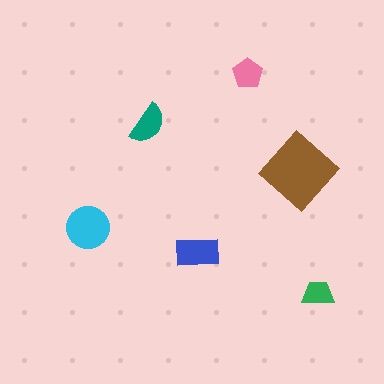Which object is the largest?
The brown diamond.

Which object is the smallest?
The green trapezoid.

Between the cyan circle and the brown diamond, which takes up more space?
The brown diamond.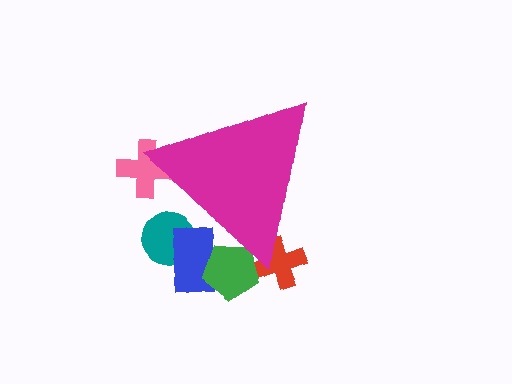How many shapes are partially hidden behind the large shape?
6 shapes are partially hidden.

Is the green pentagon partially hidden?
Yes, the green pentagon is partially hidden behind the magenta triangle.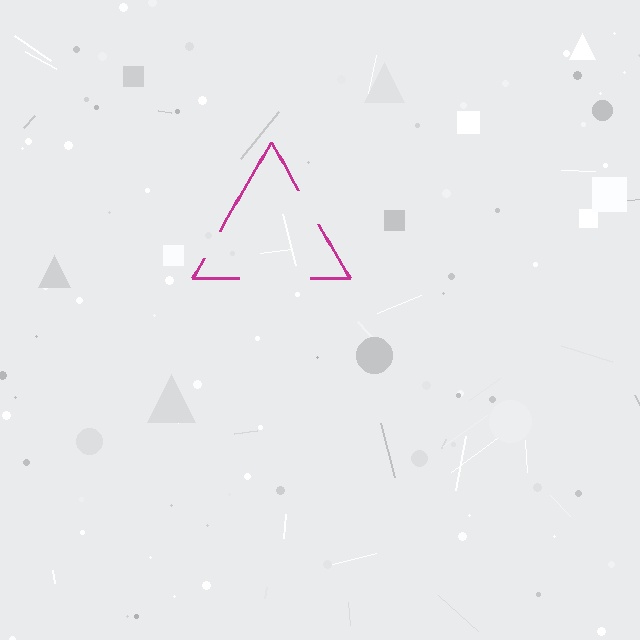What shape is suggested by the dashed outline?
The dashed outline suggests a triangle.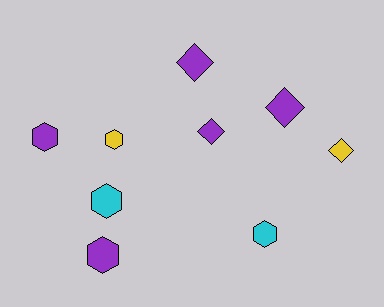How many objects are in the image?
There are 9 objects.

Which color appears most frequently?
Purple, with 5 objects.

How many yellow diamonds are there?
There is 1 yellow diamond.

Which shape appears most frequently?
Hexagon, with 5 objects.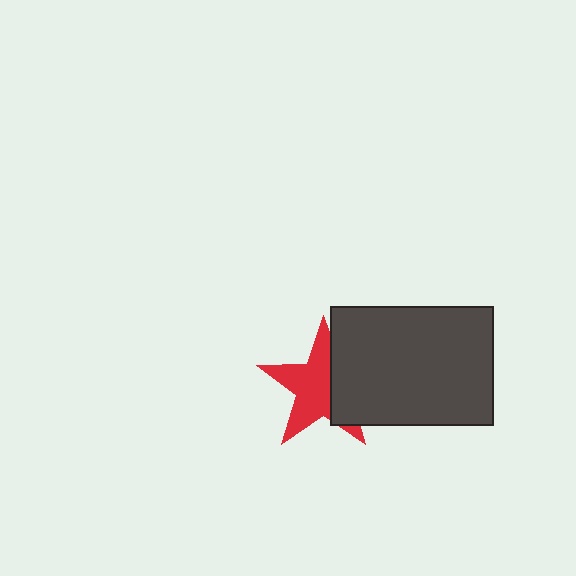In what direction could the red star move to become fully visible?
The red star could move left. That would shift it out from behind the dark gray rectangle entirely.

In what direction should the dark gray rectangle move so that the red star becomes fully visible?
The dark gray rectangle should move right. That is the shortest direction to clear the overlap and leave the red star fully visible.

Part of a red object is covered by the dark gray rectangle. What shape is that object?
It is a star.